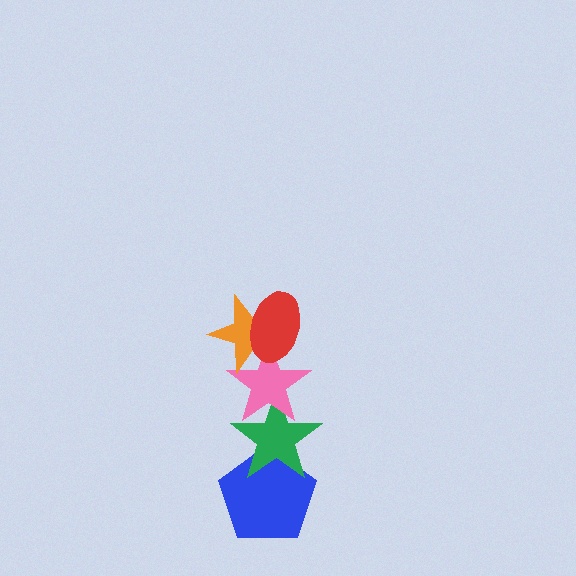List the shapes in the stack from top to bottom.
From top to bottom: the red ellipse, the orange star, the pink star, the green star, the blue pentagon.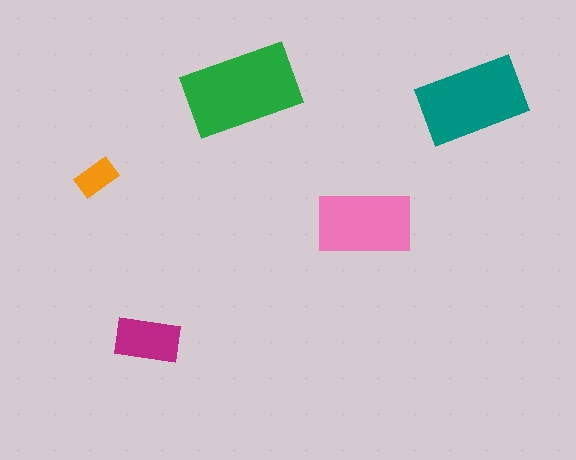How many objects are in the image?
There are 5 objects in the image.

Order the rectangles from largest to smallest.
the green one, the teal one, the pink one, the magenta one, the orange one.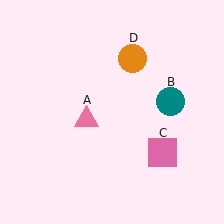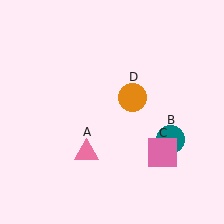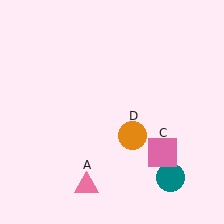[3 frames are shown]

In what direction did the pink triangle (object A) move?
The pink triangle (object A) moved down.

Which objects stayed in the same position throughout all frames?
Pink square (object C) remained stationary.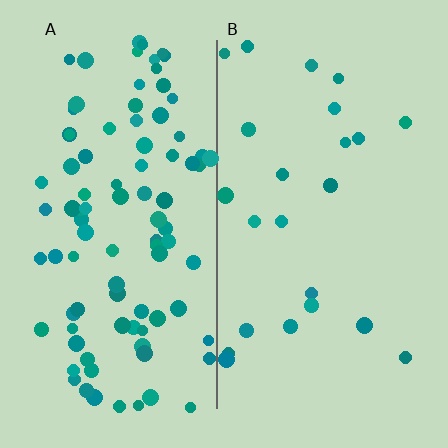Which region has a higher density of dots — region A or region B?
A (the left).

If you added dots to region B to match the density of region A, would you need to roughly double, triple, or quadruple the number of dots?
Approximately quadruple.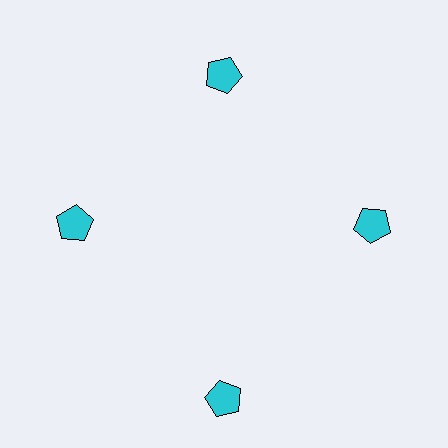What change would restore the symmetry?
The symmetry would be restored by moving it inward, back onto the ring so that all 4 pentagons sit at equal angles and equal distance from the center.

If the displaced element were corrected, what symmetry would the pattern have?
It would have 4-fold rotational symmetry — the pattern would map onto itself every 90 degrees.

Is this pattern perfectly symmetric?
No. The 4 cyan pentagons are arranged in a ring, but one element near the 6 o'clock position is pushed outward from the center, breaking the 4-fold rotational symmetry.